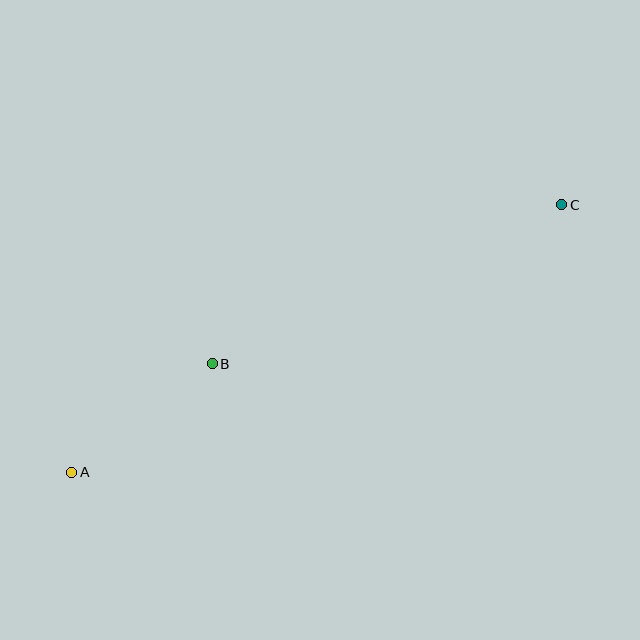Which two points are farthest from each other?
Points A and C are farthest from each other.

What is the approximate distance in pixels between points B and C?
The distance between B and C is approximately 384 pixels.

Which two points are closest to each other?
Points A and B are closest to each other.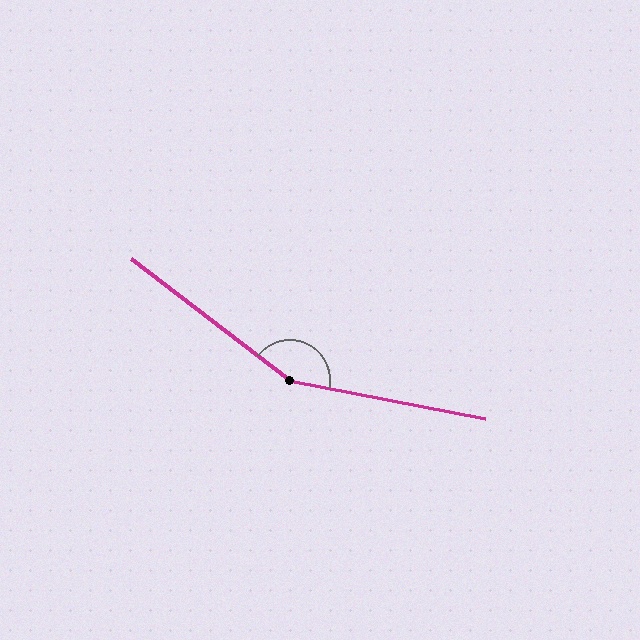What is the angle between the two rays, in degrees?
Approximately 154 degrees.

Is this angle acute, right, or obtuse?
It is obtuse.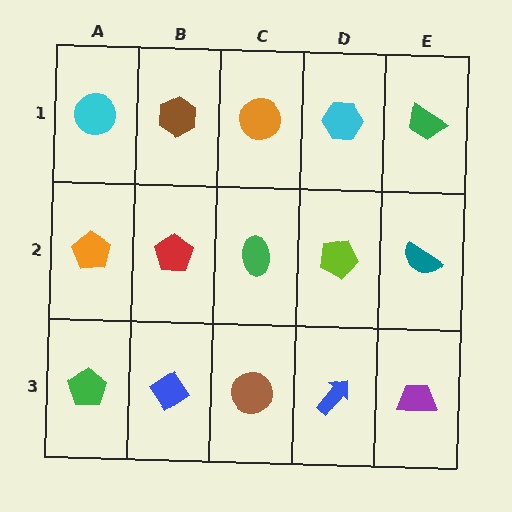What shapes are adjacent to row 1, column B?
A red pentagon (row 2, column B), a cyan circle (row 1, column A), an orange circle (row 1, column C).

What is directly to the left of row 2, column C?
A red pentagon.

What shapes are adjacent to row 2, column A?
A cyan circle (row 1, column A), a green pentagon (row 3, column A), a red pentagon (row 2, column B).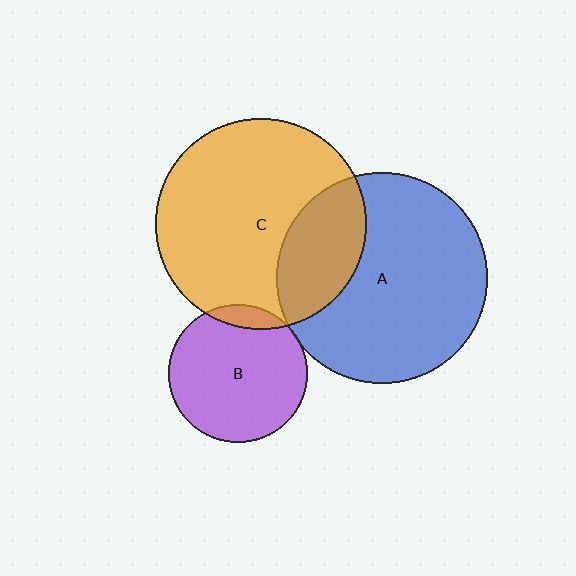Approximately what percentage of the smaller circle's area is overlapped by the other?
Approximately 5%.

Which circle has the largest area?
Circle C (orange).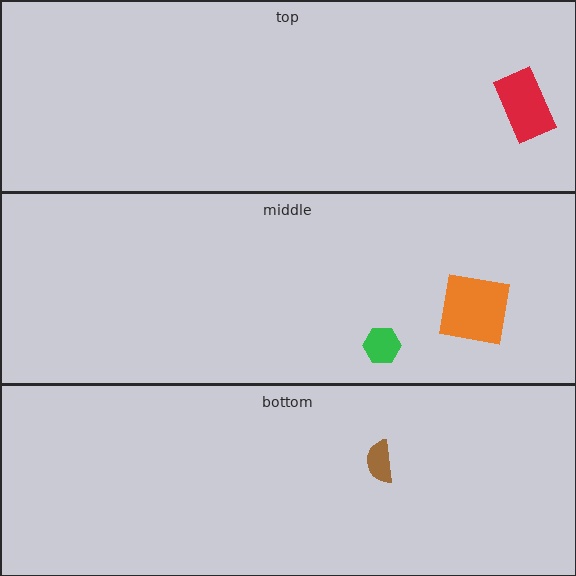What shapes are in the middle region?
The green hexagon, the orange square.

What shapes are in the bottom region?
The brown semicircle.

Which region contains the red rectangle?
The top region.